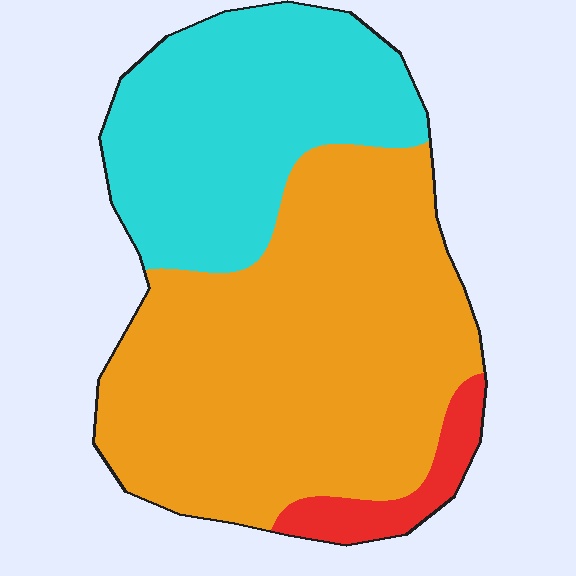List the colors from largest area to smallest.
From largest to smallest: orange, cyan, red.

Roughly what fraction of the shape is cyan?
Cyan takes up between a quarter and a half of the shape.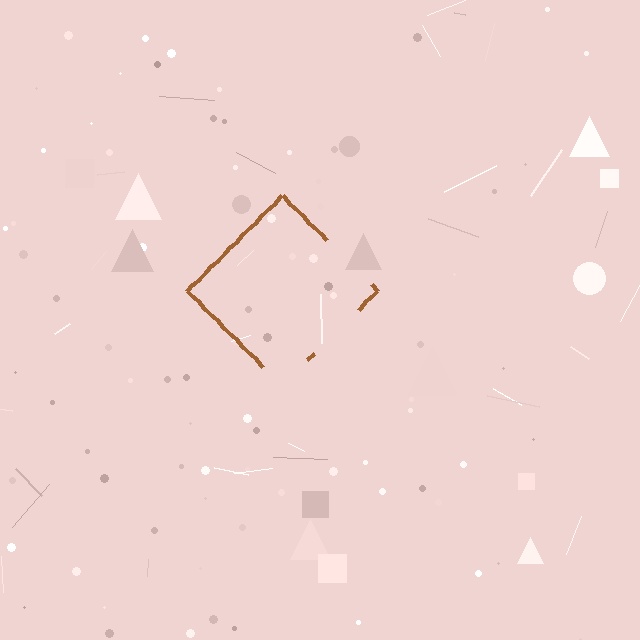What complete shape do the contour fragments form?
The contour fragments form a diamond.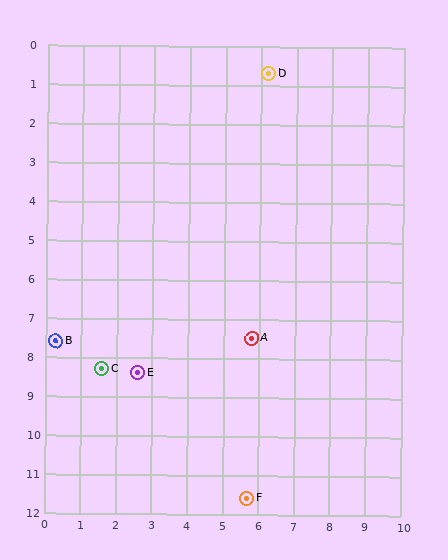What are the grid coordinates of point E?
Point E is at approximately (2.6, 8.4).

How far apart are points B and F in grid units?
Points B and F are about 6.7 grid units apart.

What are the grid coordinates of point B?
Point B is at approximately (0.3, 7.6).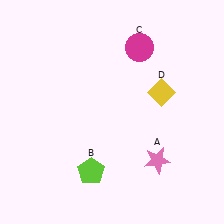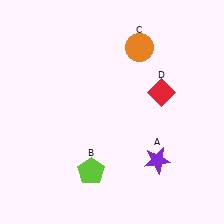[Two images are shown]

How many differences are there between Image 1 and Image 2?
There are 3 differences between the two images.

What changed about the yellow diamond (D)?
In Image 1, D is yellow. In Image 2, it changed to red.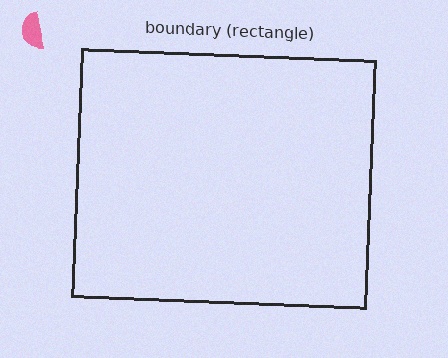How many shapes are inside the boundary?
0 inside, 1 outside.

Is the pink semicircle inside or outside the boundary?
Outside.